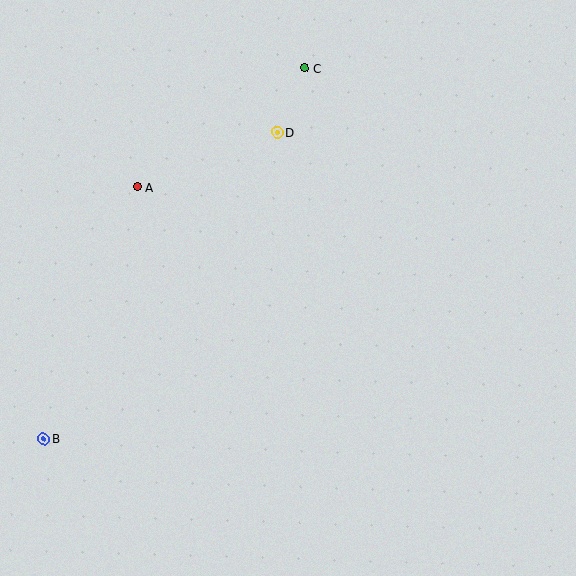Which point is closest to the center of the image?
Point D at (277, 132) is closest to the center.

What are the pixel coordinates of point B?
Point B is at (44, 439).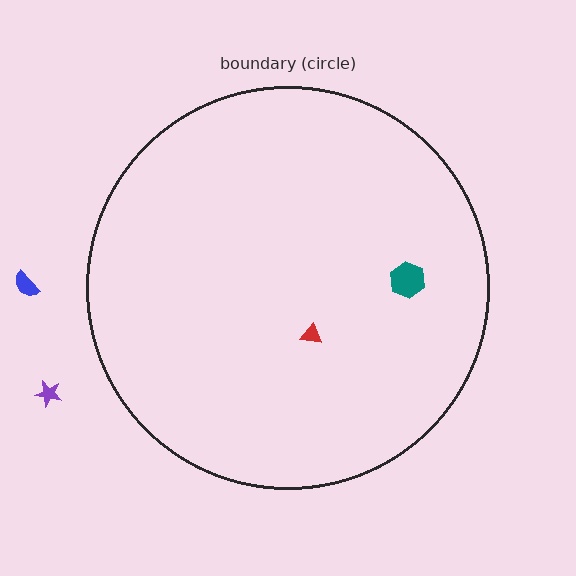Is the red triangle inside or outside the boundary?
Inside.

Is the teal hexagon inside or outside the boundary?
Inside.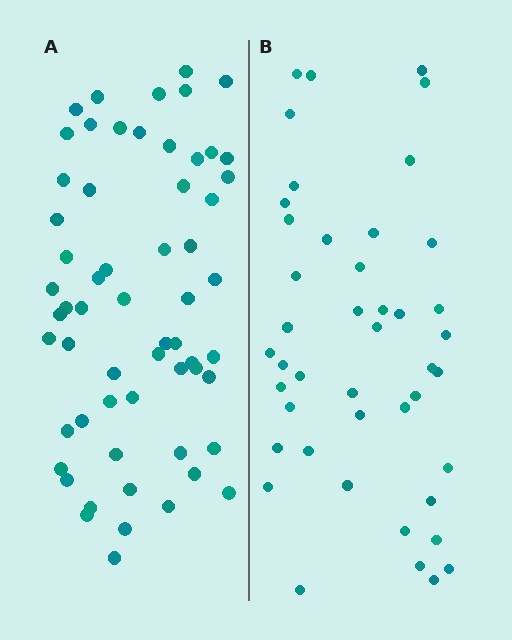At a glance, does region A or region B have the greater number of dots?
Region A (the left region) has more dots.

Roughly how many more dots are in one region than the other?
Region A has approximately 15 more dots than region B.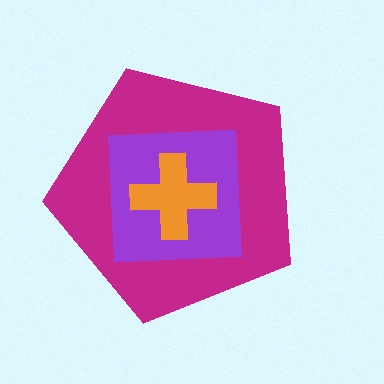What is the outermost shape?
The magenta pentagon.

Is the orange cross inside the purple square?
Yes.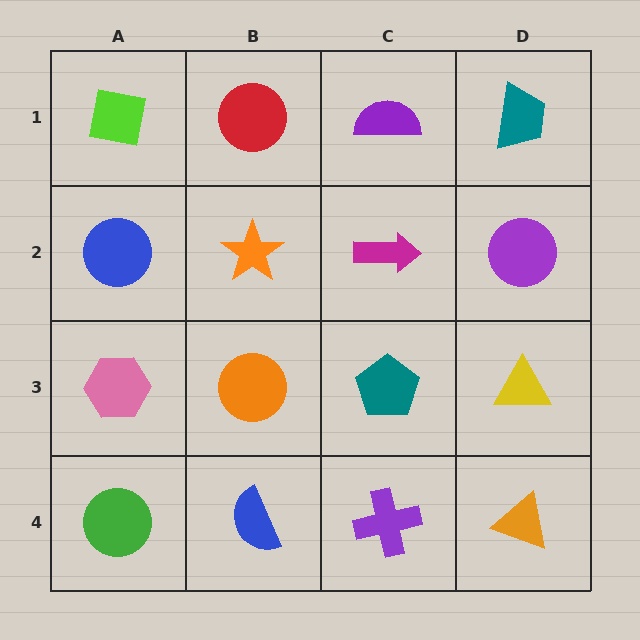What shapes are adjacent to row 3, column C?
A magenta arrow (row 2, column C), a purple cross (row 4, column C), an orange circle (row 3, column B), a yellow triangle (row 3, column D).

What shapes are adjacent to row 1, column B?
An orange star (row 2, column B), a lime square (row 1, column A), a purple semicircle (row 1, column C).